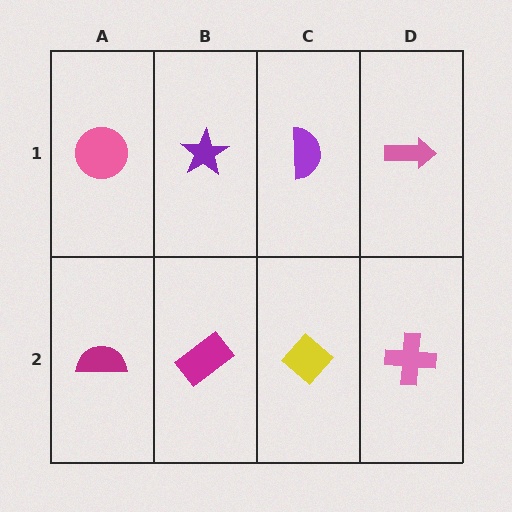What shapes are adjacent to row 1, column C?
A yellow diamond (row 2, column C), a purple star (row 1, column B), a pink arrow (row 1, column D).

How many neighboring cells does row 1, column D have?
2.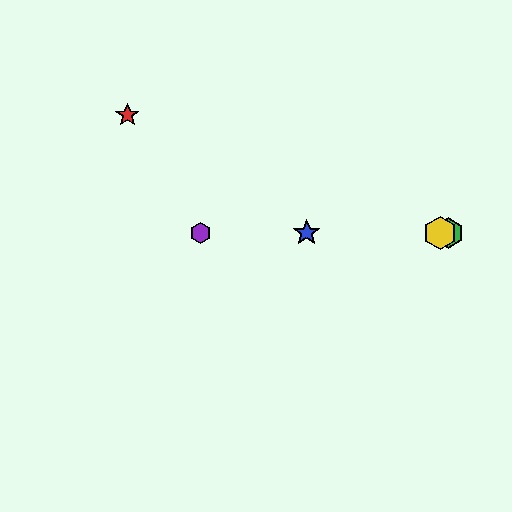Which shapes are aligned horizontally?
The blue star, the green hexagon, the yellow hexagon, the purple hexagon are aligned horizontally.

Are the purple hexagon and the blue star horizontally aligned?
Yes, both are at y≈233.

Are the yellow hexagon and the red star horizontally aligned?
No, the yellow hexagon is at y≈233 and the red star is at y≈115.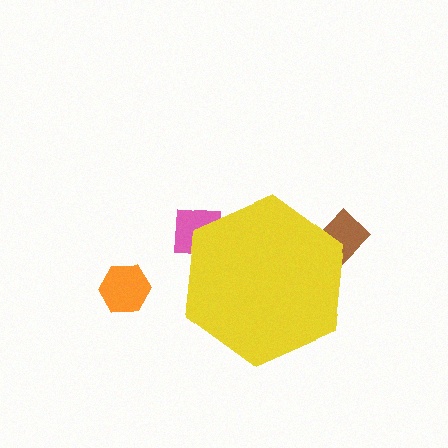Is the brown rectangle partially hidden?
Yes, the brown rectangle is partially hidden behind the yellow hexagon.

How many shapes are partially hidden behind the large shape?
2 shapes are partially hidden.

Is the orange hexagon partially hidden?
No, the orange hexagon is fully visible.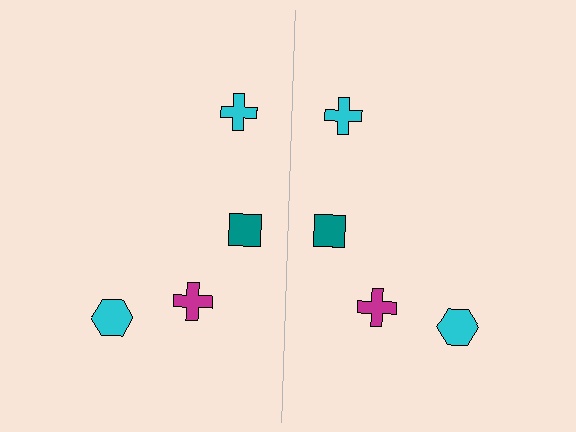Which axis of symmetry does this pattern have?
The pattern has a vertical axis of symmetry running through the center of the image.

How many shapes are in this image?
There are 8 shapes in this image.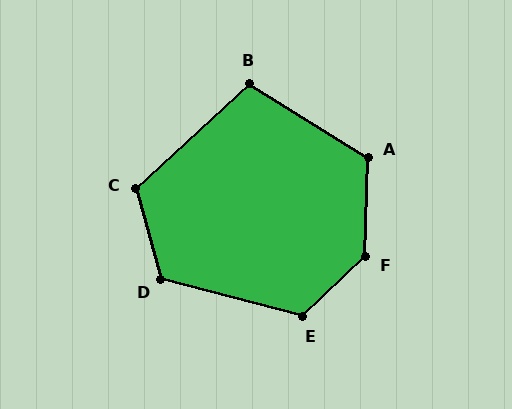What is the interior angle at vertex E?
Approximately 122 degrees (obtuse).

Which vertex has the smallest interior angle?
B, at approximately 105 degrees.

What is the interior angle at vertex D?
Approximately 120 degrees (obtuse).